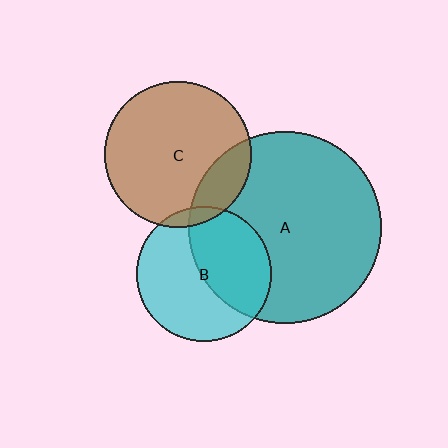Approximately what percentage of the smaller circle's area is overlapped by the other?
Approximately 5%.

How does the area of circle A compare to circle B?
Approximately 2.0 times.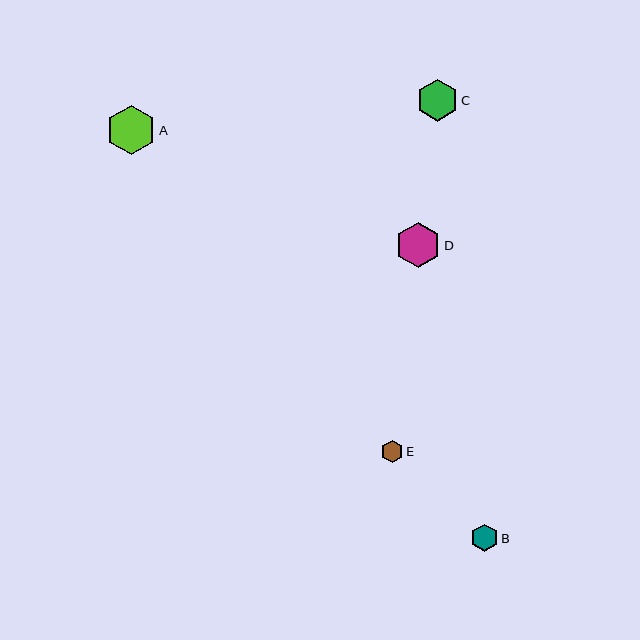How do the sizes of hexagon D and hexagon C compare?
Hexagon D and hexagon C are approximately the same size.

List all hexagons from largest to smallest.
From largest to smallest: A, D, C, B, E.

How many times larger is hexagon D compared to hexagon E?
Hexagon D is approximately 2.0 times the size of hexagon E.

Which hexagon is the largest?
Hexagon A is the largest with a size of approximately 49 pixels.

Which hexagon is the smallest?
Hexagon E is the smallest with a size of approximately 22 pixels.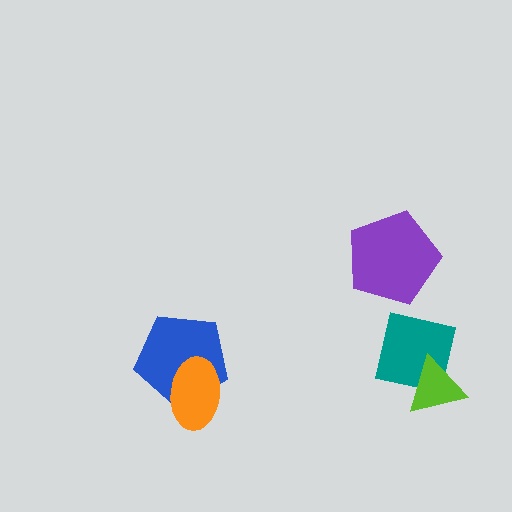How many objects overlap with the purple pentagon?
0 objects overlap with the purple pentagon.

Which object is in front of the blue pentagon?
The orange ellipse is in front of the blue pentagon.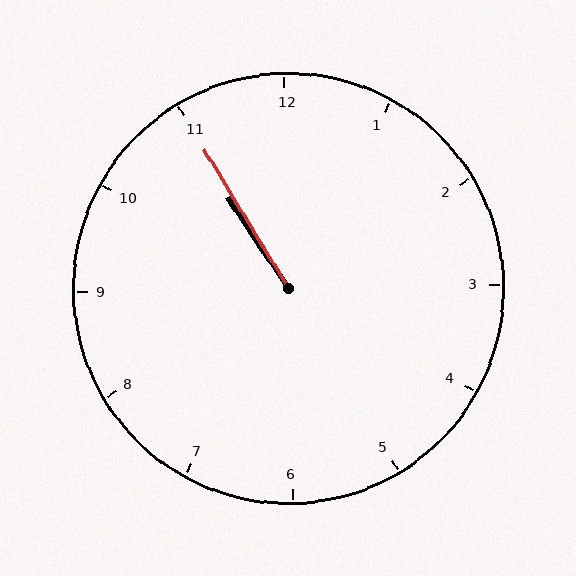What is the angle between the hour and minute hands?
Approximately 2 degrees.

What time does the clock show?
10:55.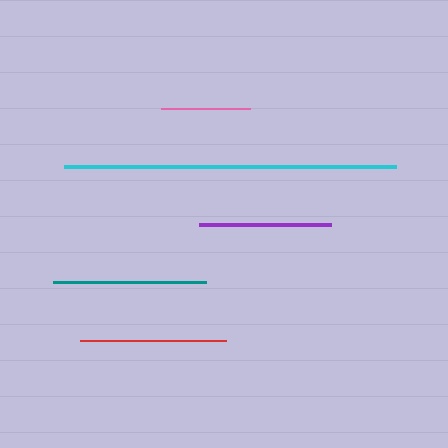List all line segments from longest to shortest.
From longest to shortest: cyan, teal, red, purple, pink.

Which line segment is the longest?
The cyan line is the longest at approximately 332 pixels.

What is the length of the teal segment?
The teal segment is approximately 152 pixels long.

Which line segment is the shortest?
The pink line is the shortest at approximately 89 pixels.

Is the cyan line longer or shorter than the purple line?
The cyan line is longer than the purple line.